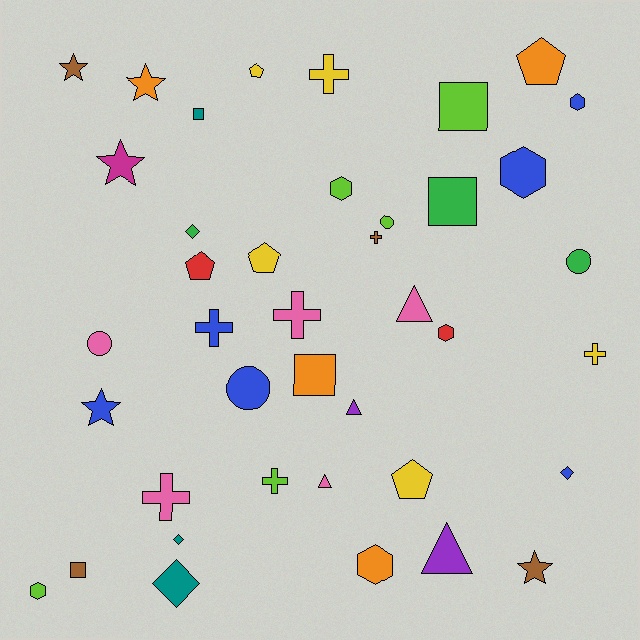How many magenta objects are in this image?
There is 1 magenta object.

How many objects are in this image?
There are 40 objects.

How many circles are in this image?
There are 4 circles.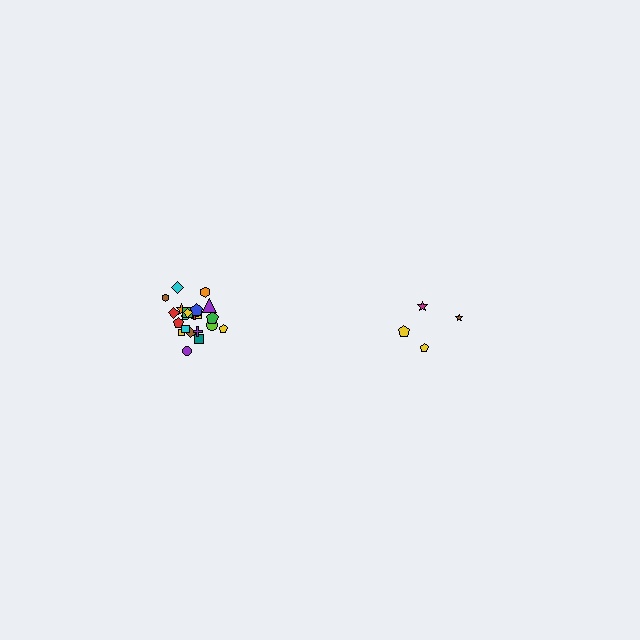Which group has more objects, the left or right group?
The left group.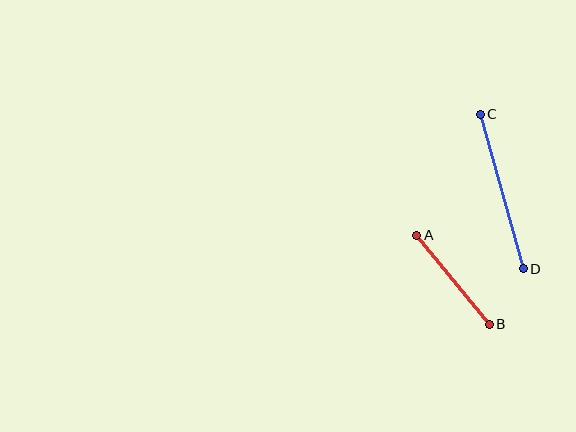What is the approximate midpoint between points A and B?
The midpoint is at approximately (453, 280) pixels.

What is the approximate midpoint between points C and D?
The midpoint is at approximately (502, 191) pixels.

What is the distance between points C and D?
The distance is approximately 160 pixels.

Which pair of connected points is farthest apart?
Points C and D are farthest apart.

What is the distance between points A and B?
The distance is approximately 115 pixels.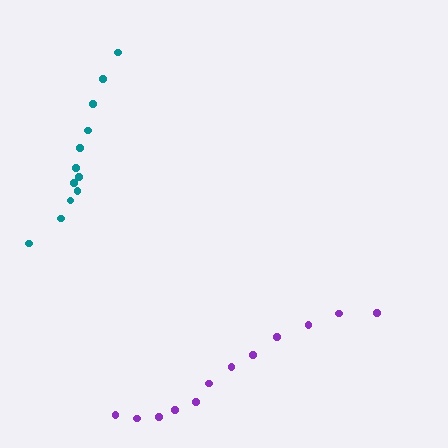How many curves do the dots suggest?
There are 2 distinct paths.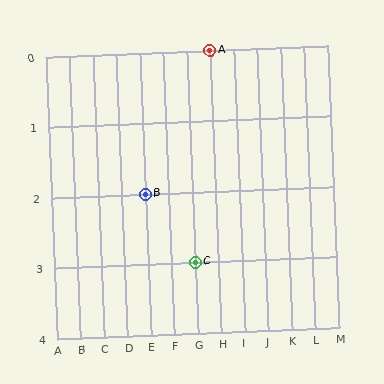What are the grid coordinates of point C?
Point C is at grid coordinates (G, 3).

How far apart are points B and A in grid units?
Points B and A are 3 columns and 2 rows apart (about 3.6 grid units diagonally).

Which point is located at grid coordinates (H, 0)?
Point A is at (H, 0).